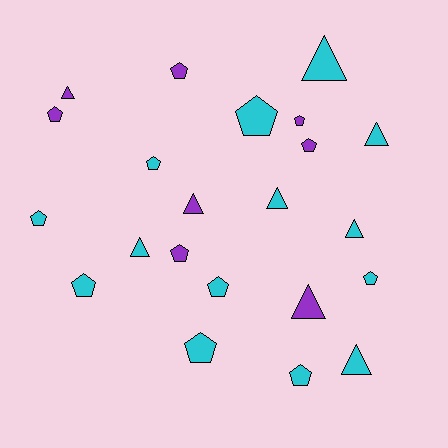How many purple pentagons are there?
There are 5 purple pentagons.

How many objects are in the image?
There are 22 objects.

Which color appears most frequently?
Cyan, with 14 objects.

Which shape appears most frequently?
Pentagon, with 13 objects.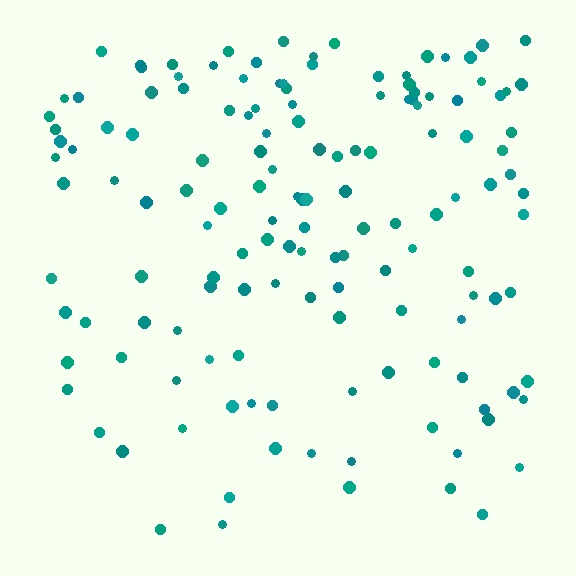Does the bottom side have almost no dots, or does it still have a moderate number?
Still a moderate number, just noticeably fewer than the top.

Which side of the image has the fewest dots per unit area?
The bottom.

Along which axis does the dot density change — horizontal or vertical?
Vertical.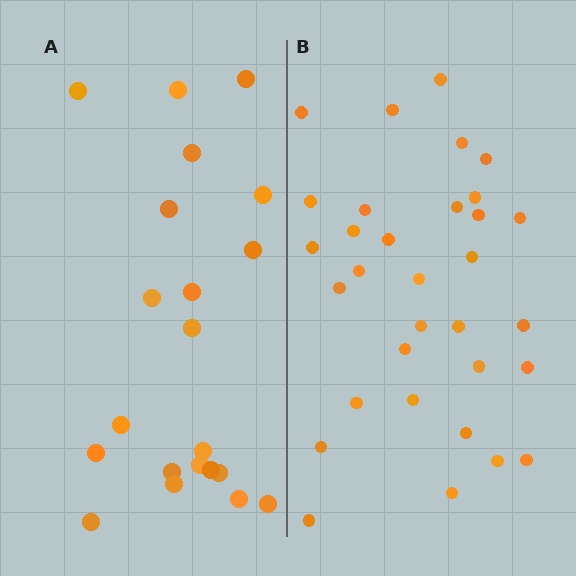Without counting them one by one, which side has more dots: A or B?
Region B (the right region) has more dots.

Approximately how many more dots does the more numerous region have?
Region B has roughly 12 or so more dots than region A.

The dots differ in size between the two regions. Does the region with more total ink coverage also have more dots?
No. Region A has more total ink coverage because its dots are larger, but region B actually contains more individual dots. Total area can be misleading — the number of items is what matters here.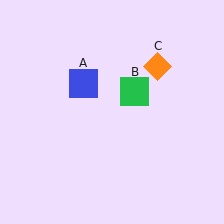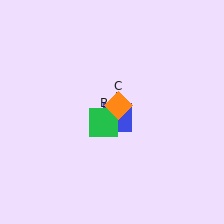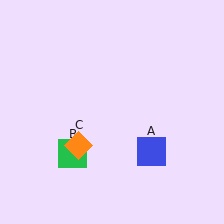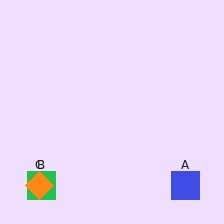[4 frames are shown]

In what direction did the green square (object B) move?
The green square (object B) moved down and to the left.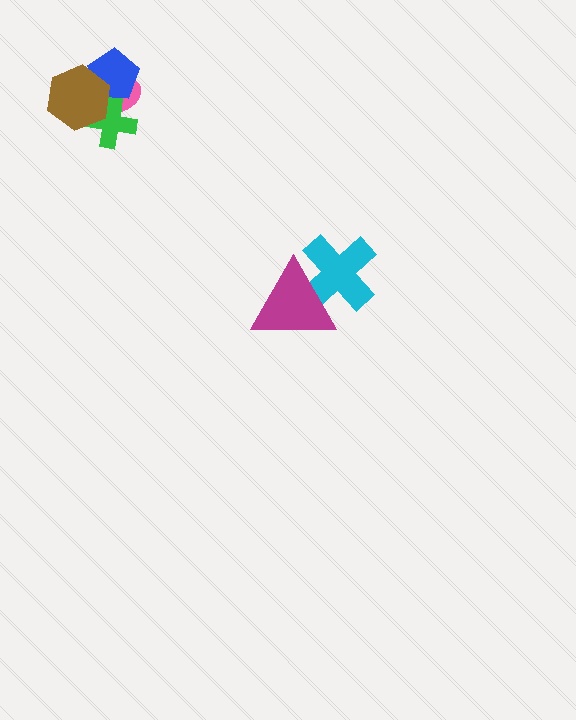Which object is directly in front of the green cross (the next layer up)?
The blue pentagon is directly in front of the green cross.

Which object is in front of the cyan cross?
The magenta triangle is in front of the cyan cross.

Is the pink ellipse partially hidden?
Yes, it is partially covered by another shape.